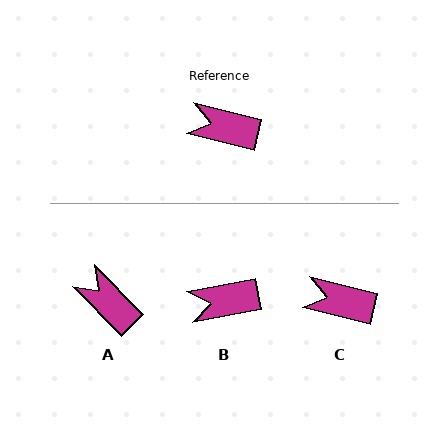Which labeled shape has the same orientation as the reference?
C.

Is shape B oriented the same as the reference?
No, it is off by about 25 degrees.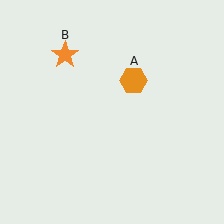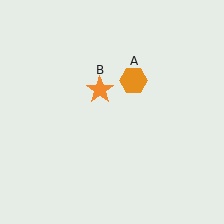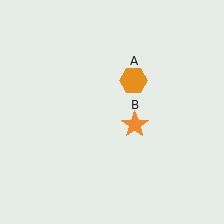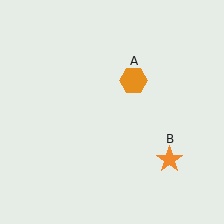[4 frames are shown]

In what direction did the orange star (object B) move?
The orange star (object B) moved down and to the right.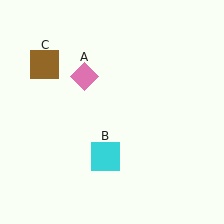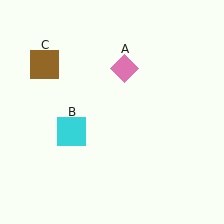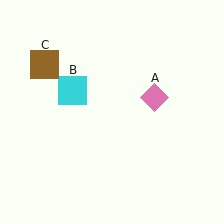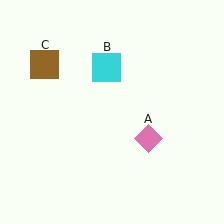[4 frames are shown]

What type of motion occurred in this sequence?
The pink diamond (object A), cyan square (object B) rotated clockwise around the center of the scene.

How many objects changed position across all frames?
2 objects changed position: pink diamond (object A), cyan square (object B).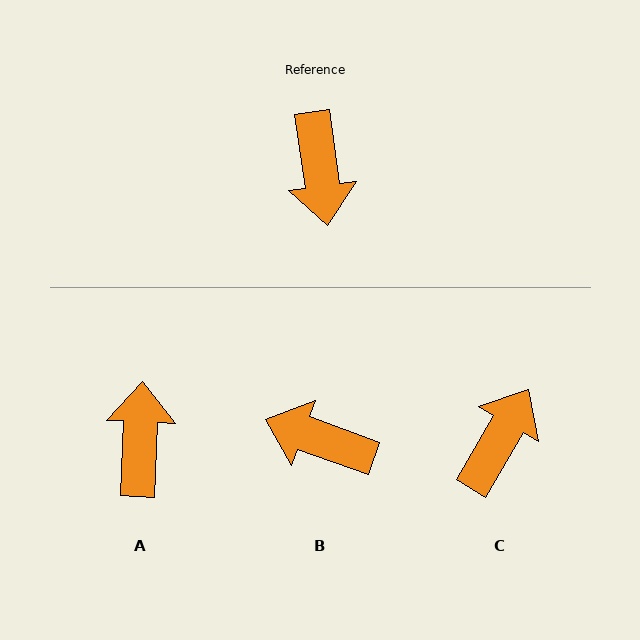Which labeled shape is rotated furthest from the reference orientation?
A, about 170 degrees away.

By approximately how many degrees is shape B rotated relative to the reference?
Approximately 118 degrees clockwise.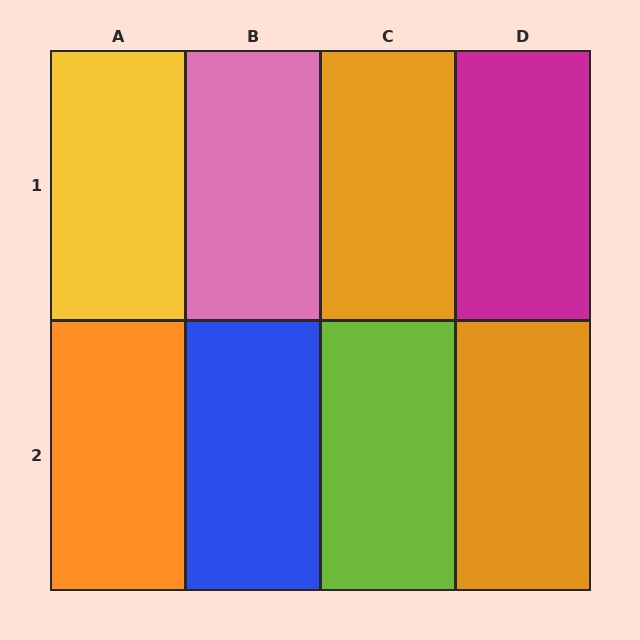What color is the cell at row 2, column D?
Orange.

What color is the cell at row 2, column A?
Orange.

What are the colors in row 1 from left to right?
Yellow, pink, orange, magenta.